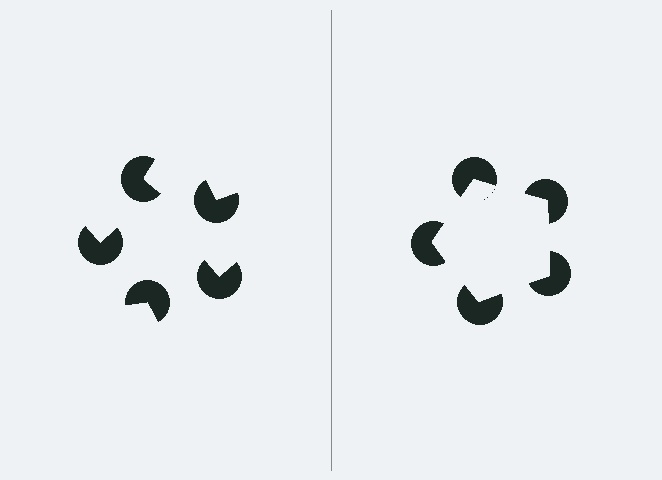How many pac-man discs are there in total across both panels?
10 — 5 on each side.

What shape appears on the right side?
An illusory pentagon.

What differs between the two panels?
The pac-man discs are positioned identically on both sides; only the wedge orientations differ. On the right they align to a pentagon; on the left they are misaligned.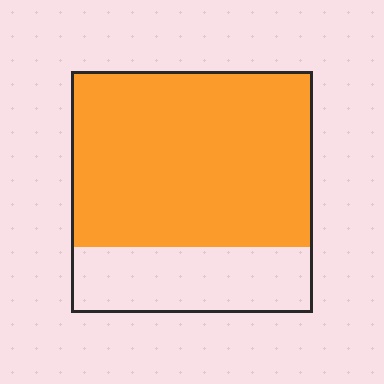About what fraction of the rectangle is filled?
About three quarters (3/4).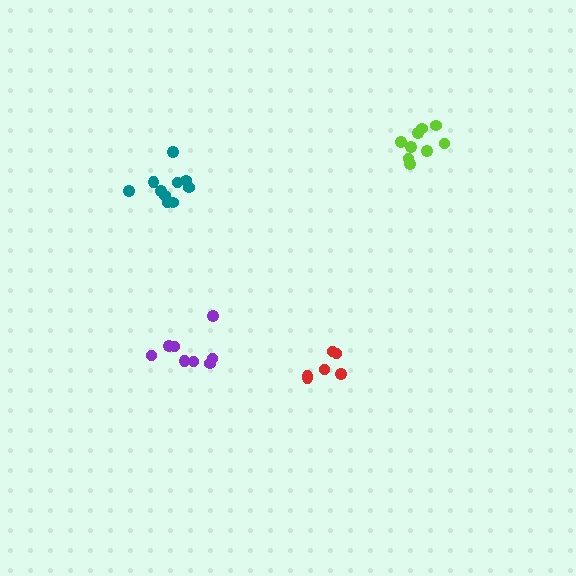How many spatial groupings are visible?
There are 4 spatial groupings.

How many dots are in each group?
Group 1: 8 dots, Group 2: 6 dots, Group 3: 10 dots, Group 4: 9 dots (33 total).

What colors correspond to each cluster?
The clusters are colored: purple, red, teal, lime.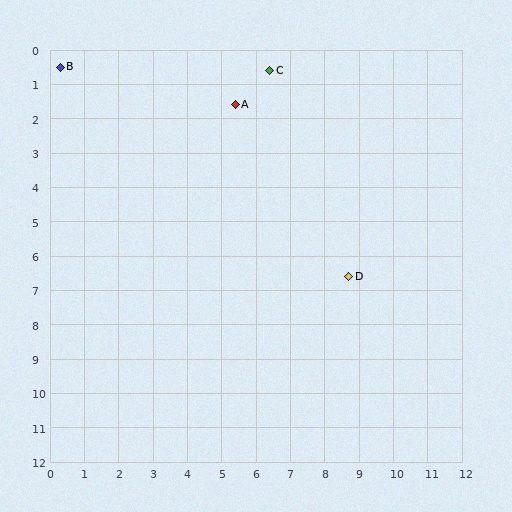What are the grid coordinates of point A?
Point A is at approximately (5.4, 1.6).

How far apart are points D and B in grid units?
Points D and B are about 10.4 grid units apart.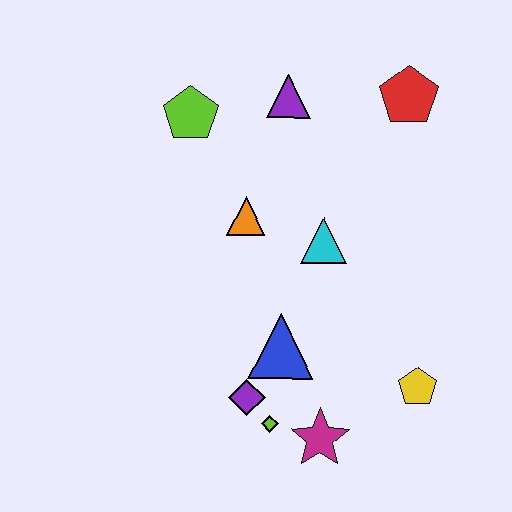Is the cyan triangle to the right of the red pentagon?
No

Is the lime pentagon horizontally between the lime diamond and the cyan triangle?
No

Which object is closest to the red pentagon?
The purple triangle is closest to the red pentagon.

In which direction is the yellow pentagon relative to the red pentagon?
The yellow pentagon is below the red pentagon.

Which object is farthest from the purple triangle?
The magenta star is farthest from the purple triangle.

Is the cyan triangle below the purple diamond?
No